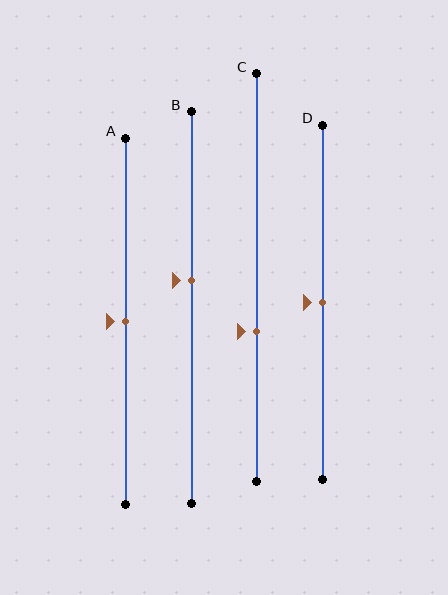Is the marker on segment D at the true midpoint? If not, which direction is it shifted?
Yes, the marker on segment D is at the true midpoint.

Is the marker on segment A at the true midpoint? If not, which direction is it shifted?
Yes, the marker on segment A is at the true midpoint.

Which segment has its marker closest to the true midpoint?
Segment A has its marker closest to the true midpoint.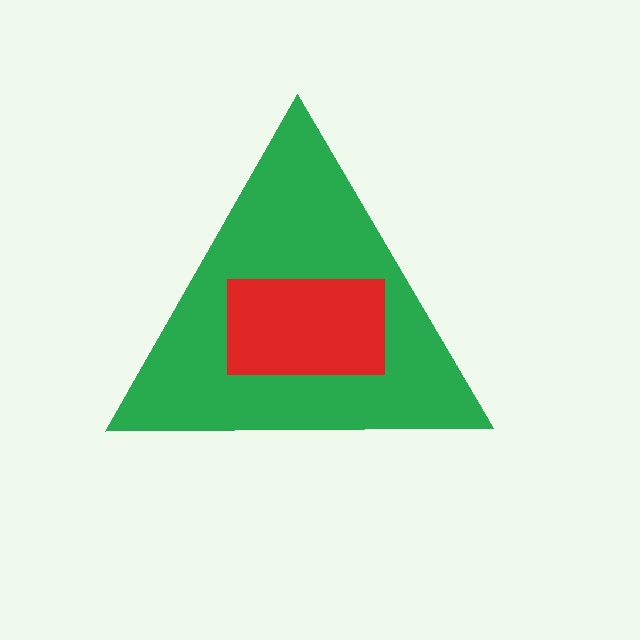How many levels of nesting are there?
2.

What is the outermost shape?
The green triangle.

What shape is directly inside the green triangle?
The red rectangle.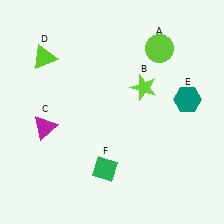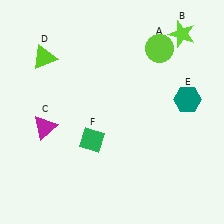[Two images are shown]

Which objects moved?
The objects that moved are: the lime star (B), the green diamond (F).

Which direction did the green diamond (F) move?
The green diamond (F) moved up.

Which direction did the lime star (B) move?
The lime star (B) moved up.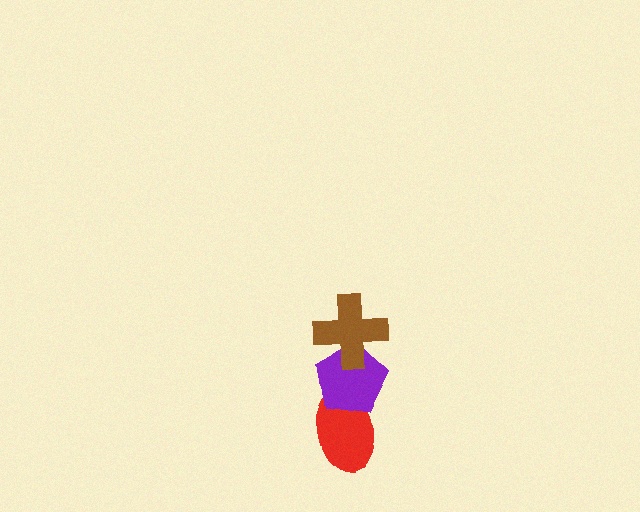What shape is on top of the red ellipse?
The purple pentagon is on top of the red ellipse.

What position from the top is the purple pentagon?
The purple pentagon is 2nd from the top.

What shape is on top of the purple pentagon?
The brown cross is on top of the purple pentagon.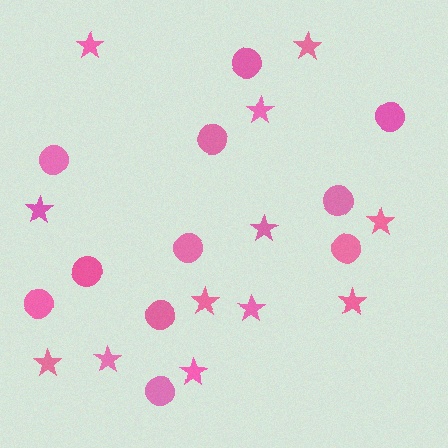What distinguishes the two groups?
There are 2 groups: one group of stars (12) and one group of circles (11).